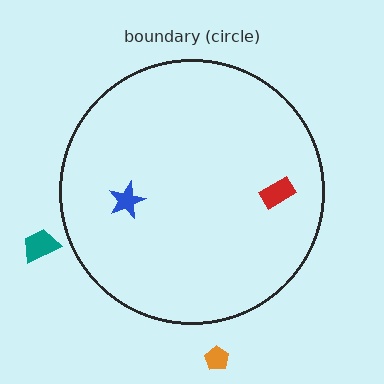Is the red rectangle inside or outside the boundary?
Inside.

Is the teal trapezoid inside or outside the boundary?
Outside.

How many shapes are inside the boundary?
2 inside, 2 outside.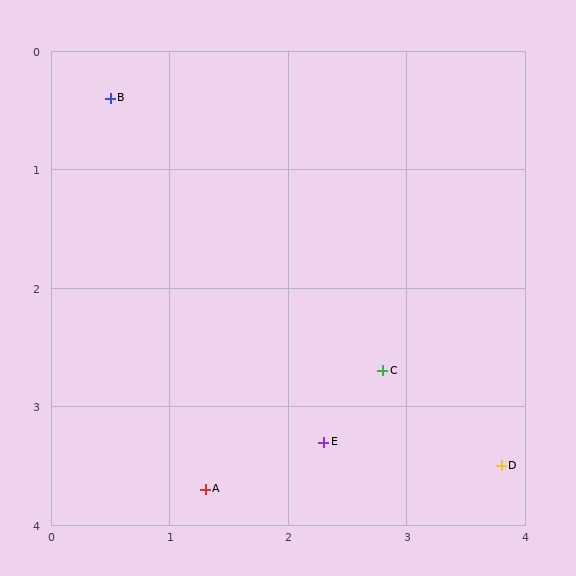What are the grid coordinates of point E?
Point E is at approximately (2.3, 3.3).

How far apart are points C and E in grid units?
Points C and E are about 0.8 grid units apart.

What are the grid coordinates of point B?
Point B is at approximately (0.5, 0.4).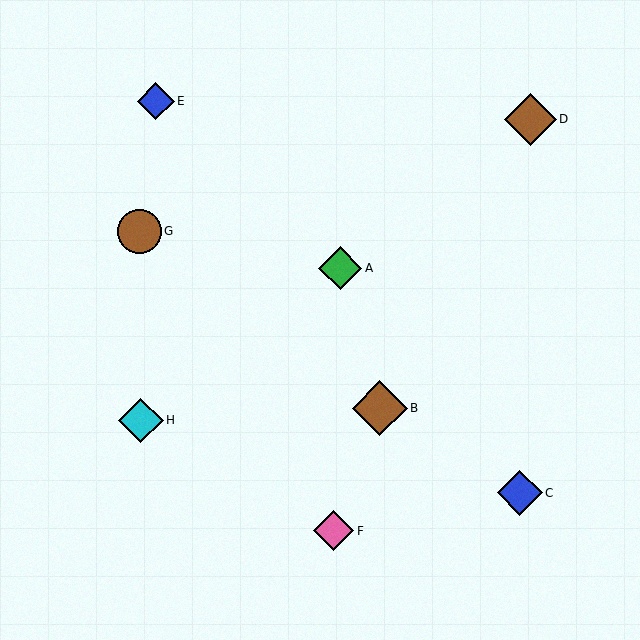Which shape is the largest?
The brown diamond (labeled B) is the largest.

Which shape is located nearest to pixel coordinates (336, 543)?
The pink diamond (labeled F) at (334, 531) is nearest to that location.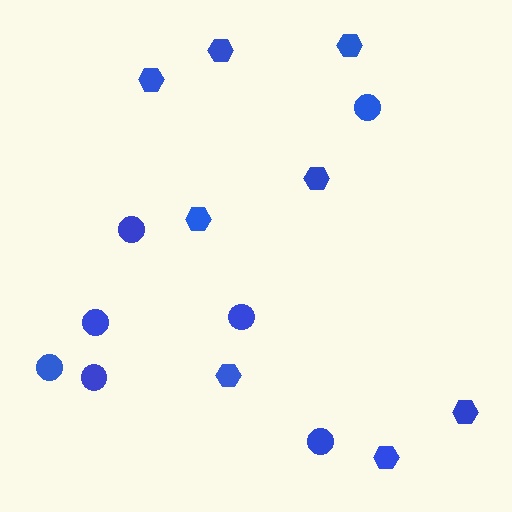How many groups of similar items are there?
There are 2 groups: one group of circles (7) and one group of hexagons (8).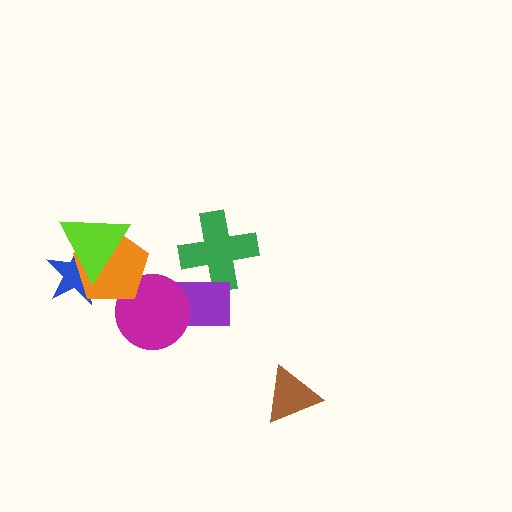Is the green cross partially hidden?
Yes, it is partially covered by another shape.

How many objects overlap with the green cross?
1 object overlaps with the green cross.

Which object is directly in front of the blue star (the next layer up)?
The orange pentagon is directly in front of the blue star.